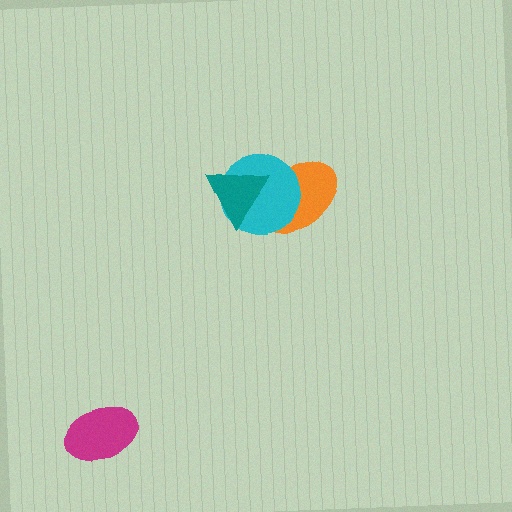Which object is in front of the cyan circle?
The teal triangle is in front of the cyan circle.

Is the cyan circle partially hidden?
Yes, it is partially covered by another shape.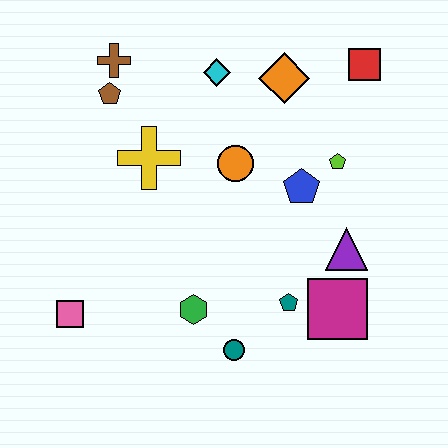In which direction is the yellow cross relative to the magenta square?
The yellow cross is to the left of the magenta square.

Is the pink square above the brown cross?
No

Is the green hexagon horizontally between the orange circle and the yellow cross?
Yes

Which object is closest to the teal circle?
The green hexagon is closest to the teal circle.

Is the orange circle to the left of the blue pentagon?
Yes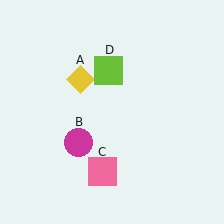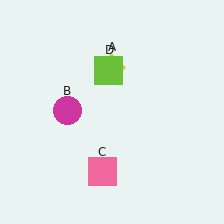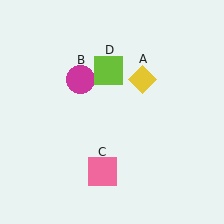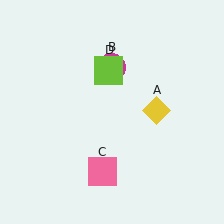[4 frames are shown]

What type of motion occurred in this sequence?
The yellow diamond (object A), magenta circle (object B) rotated clockwise around the center of the scene.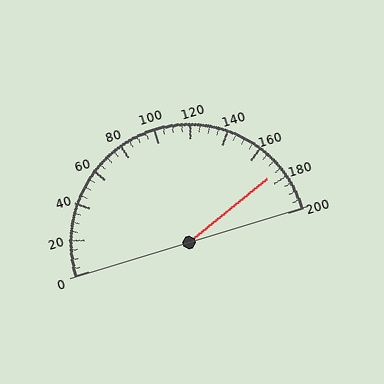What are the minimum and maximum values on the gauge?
The gauge ranges from 0 to 200.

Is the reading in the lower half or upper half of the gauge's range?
The reading is in the upper half of the range (0 to 200).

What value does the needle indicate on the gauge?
The needle indicates approximately 175.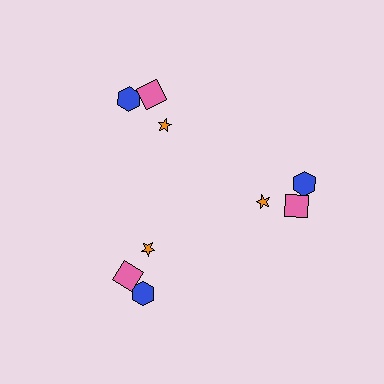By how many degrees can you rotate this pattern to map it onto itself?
The pattern maps onto itself every 120 degrees of rotation.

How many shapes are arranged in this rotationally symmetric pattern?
There are 9 shapes, arranged in 3 groups of 3.